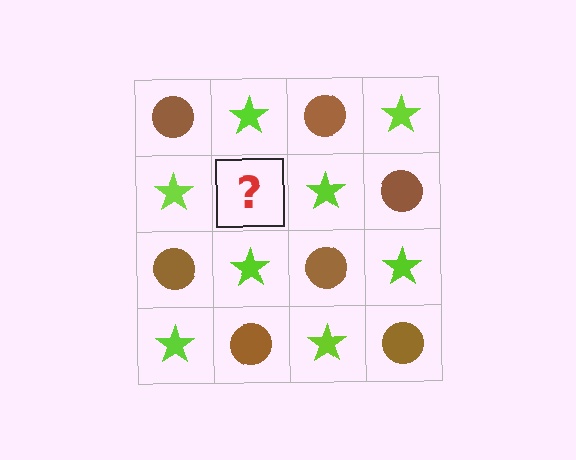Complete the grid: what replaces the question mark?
The question mark should be replaced with a brown circle.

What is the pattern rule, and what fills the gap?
The rule is that it alternates brown circle and lime star in a checkerboard pattern. The gap should be filled with a brown circle.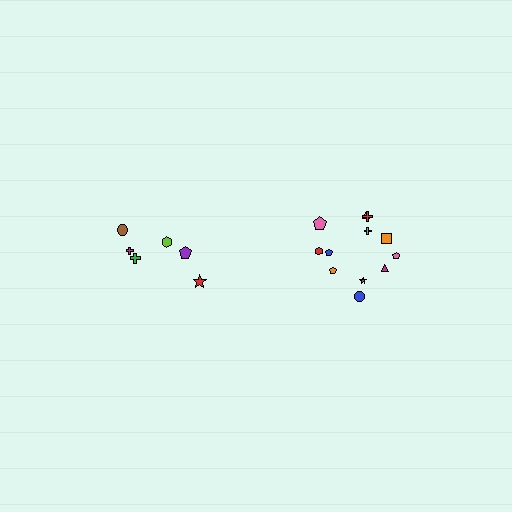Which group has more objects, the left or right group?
The right group.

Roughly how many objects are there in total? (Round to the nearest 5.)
Roughly 20 objects in total.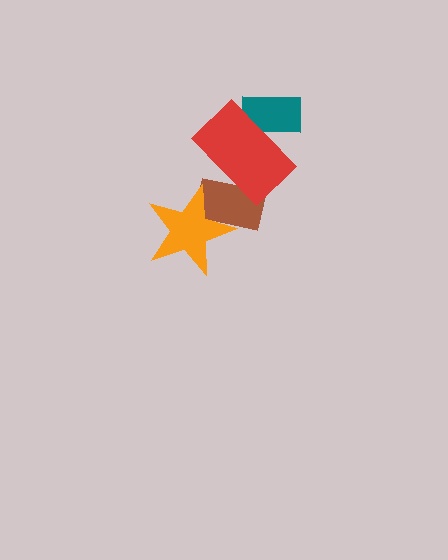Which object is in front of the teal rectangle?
The red rectangle is in front of the teal rectangle.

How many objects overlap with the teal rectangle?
1 object overlaps with the teal rectangle.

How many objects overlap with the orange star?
1 object overlaps with the orange star.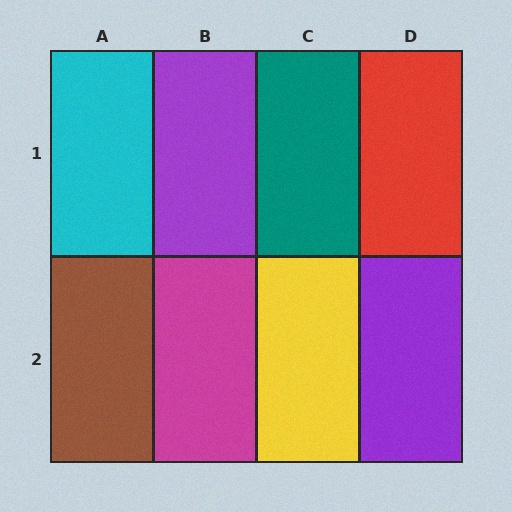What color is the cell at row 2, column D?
Purple.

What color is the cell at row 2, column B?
Magenta.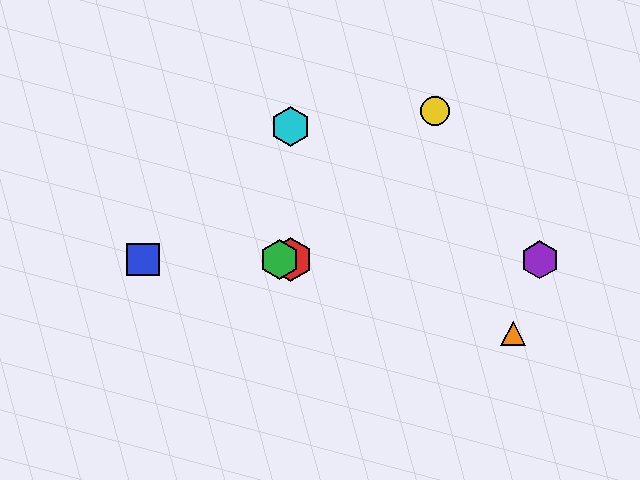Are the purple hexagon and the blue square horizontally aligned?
Yes, both are at y≈260.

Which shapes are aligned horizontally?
The red hexagon, the blue square, the green hexagon, the purple hexagon are aligned horizontally.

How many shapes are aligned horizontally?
4 shapes (the red hexagon, the blue square, the green hexagon, the purple hexagon) are aligned horizontally.